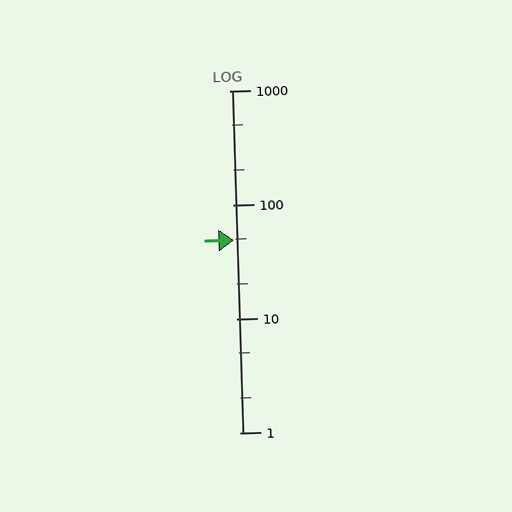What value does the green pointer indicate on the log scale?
The pointer indicates approximately 49.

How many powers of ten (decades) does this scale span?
The scale spans 3 decades, from 1 to 1000.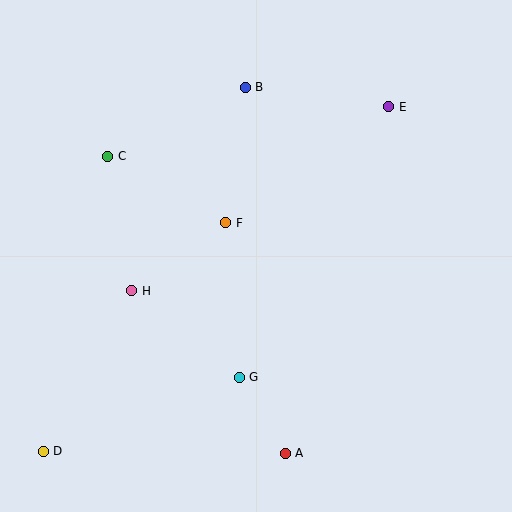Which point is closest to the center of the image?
Point F at (226, 223) is closest to the center.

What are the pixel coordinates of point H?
Point H is at (132, 291).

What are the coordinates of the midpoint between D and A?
The midpoint between D and A is at (164, 452).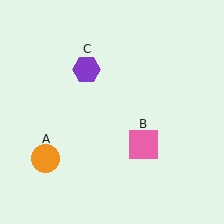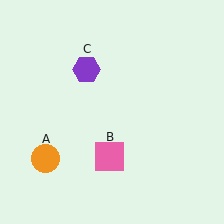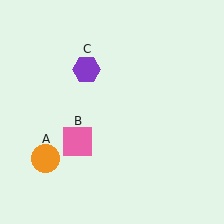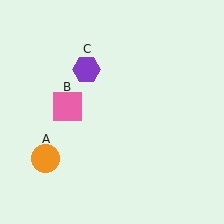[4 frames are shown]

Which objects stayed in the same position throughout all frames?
Orange circle (object A) and purple hexagon (object C) remained stationary.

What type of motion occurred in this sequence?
The pink square (object B) rotated clockwise around the center of the scene.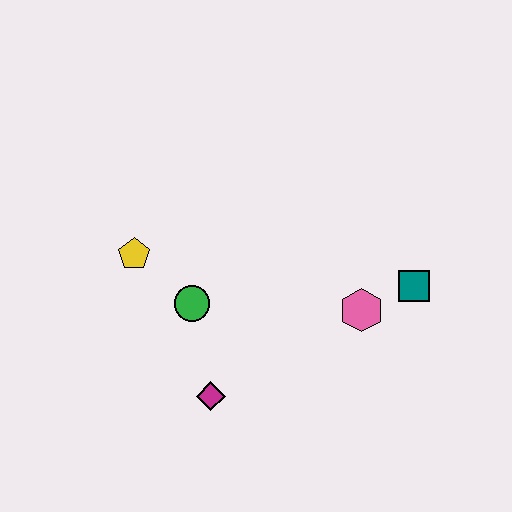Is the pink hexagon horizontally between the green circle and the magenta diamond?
No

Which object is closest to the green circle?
The yellow pentagon is closest to the green circle.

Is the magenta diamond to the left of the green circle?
No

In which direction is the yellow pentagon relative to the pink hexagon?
The yellow pentagon is to the left of the pink hexagon.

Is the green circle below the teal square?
Yes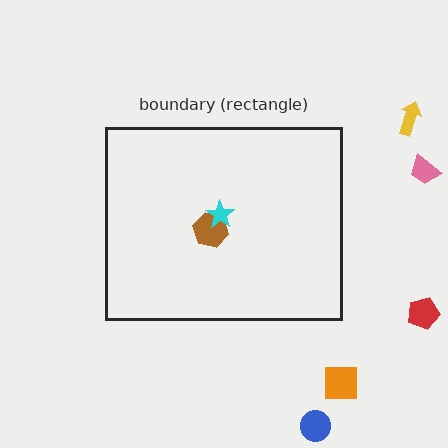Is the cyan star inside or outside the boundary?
Inside.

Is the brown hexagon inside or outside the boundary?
Inside.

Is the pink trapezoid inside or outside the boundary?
Outside.